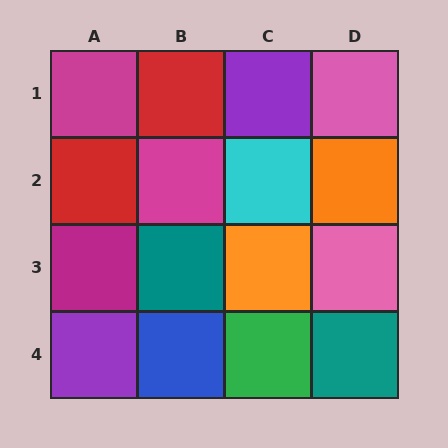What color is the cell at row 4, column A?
Purple.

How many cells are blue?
1 cell is blue.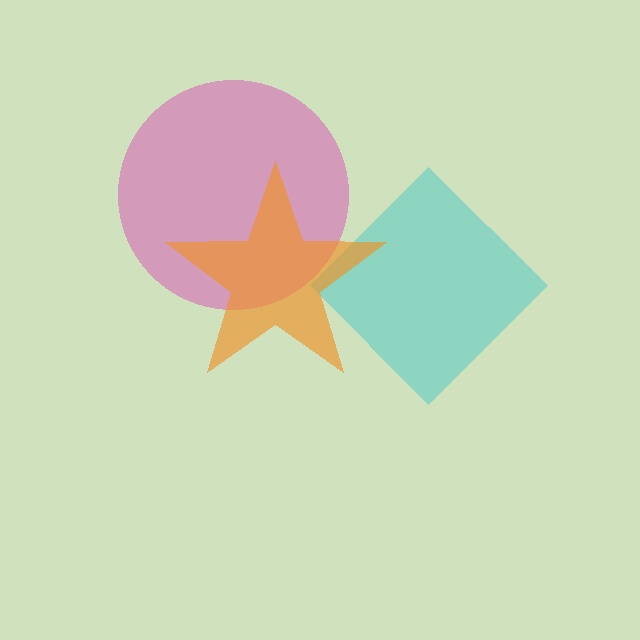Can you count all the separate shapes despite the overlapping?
Yes, there are 3 separate shapes.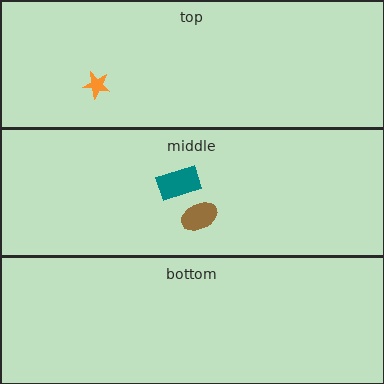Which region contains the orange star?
The top region.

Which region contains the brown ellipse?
The middle region.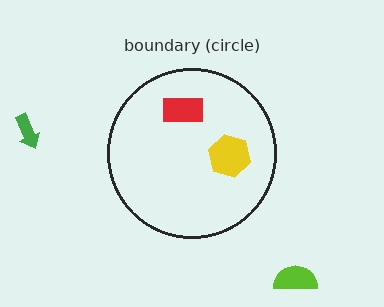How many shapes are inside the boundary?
2 inside, 2 outside.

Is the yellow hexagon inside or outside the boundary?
Inside.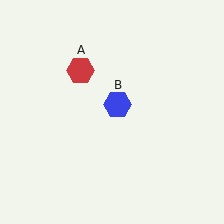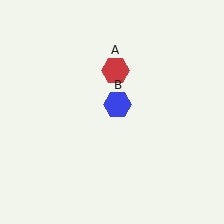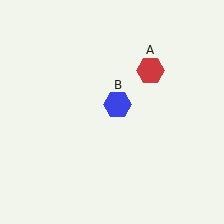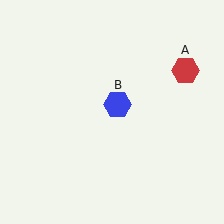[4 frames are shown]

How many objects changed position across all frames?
1 object changed position: red hexagon (object A).